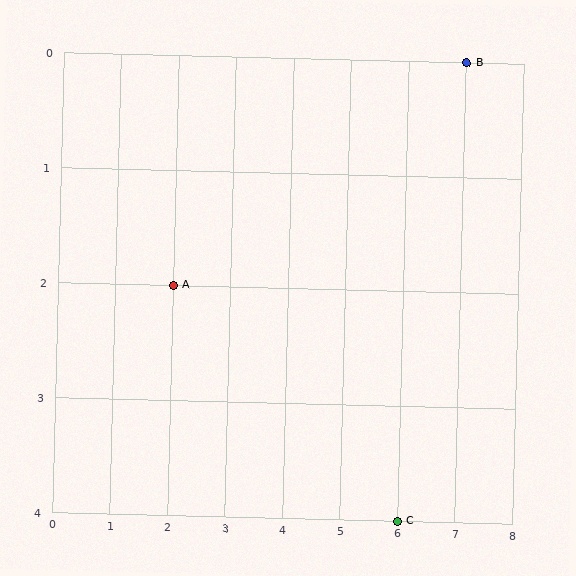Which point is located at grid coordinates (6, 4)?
Point C is at (6, 4).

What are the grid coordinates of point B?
Point B is at grid coordinates (7, 0).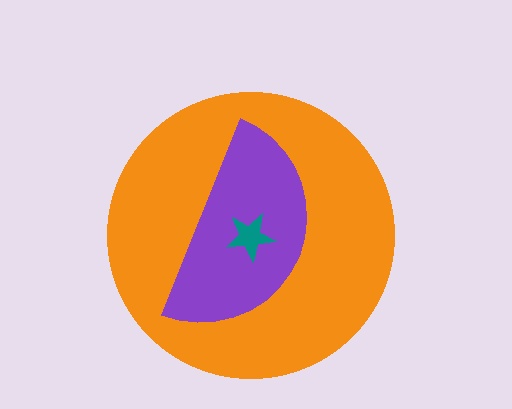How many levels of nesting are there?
3.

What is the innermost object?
The teal star.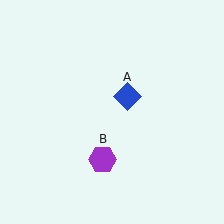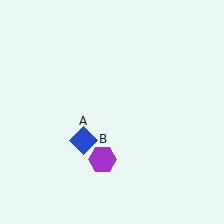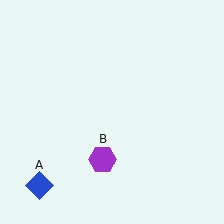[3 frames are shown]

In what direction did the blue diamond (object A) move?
The blue diamond (object A) moved down and to the left.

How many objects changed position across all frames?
1 object changed position: blue diamond (object A).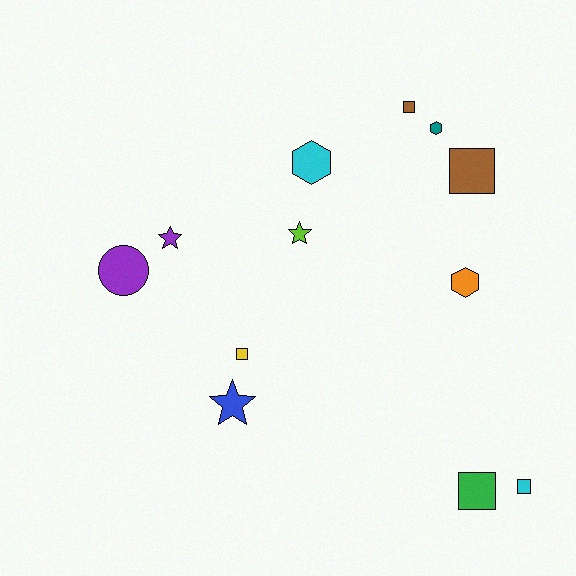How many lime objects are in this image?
There is 1 lime object.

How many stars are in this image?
There are 3 stars.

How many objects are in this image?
There are 12 objects.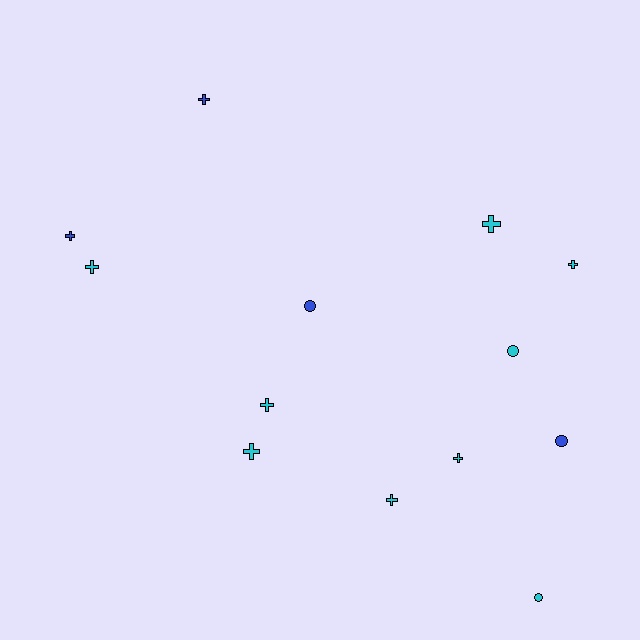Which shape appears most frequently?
Cross, with 9 objects.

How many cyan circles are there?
There are 2 cyan circles.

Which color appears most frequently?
Cyan, with 9 objects.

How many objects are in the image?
There are 13 objects.